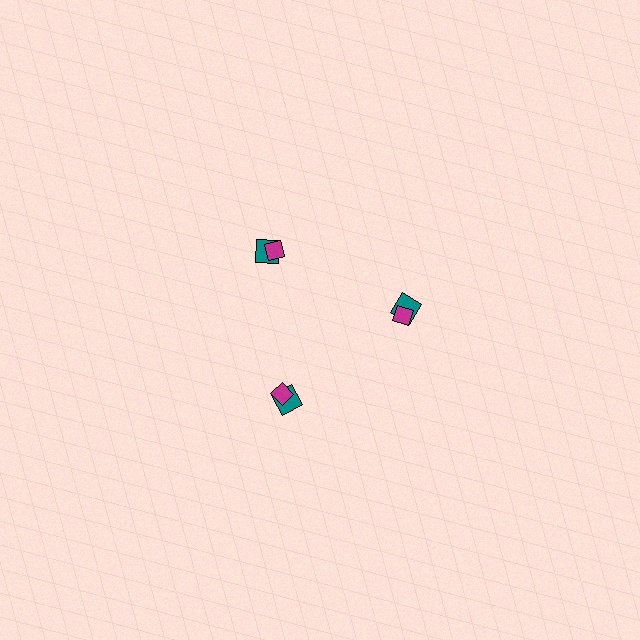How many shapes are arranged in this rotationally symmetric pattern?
There are 6 shapes, arranged in 3 groups of 2.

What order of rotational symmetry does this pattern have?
This pattern has 3-fold rotational symmetry.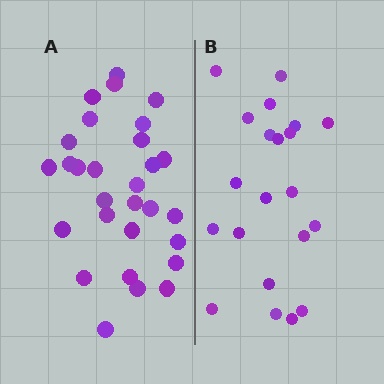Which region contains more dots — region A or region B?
Region A (the left region) has more dots.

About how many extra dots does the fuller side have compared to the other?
Region A has roughly 8 or so more dots than region B.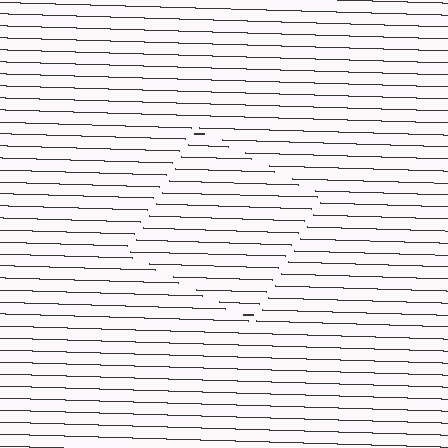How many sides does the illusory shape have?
4 sides — the line-ends trace a square.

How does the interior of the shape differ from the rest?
The interior of the shape contains the same grating, shifted by half a period — the contour is defined by the phase discontinuity where line-ends from the inner and outer gratings abut.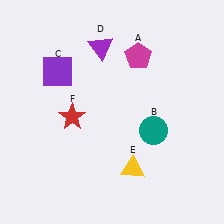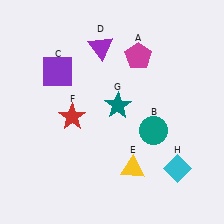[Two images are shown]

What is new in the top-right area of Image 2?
A teal star (G) was added in the top-right area of Image 2.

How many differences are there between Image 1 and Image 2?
There are 2 differences between the two images.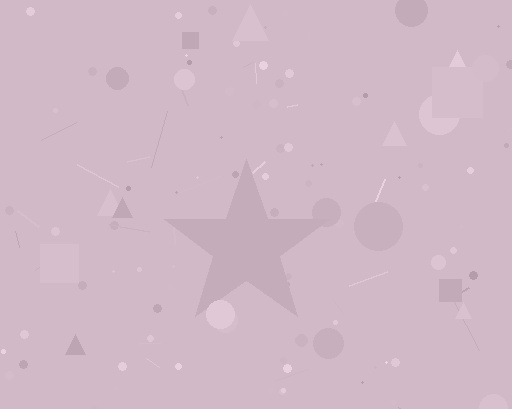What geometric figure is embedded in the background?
A star is embedded in the background.